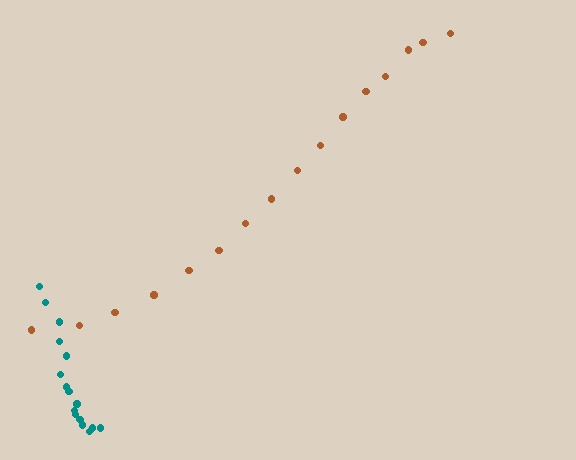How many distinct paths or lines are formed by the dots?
There are 2 distinct paths.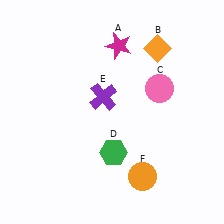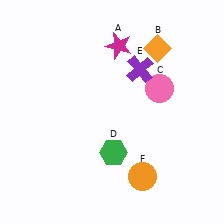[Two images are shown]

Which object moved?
The purple cross (E) moved right.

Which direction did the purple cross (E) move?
The purple cross (E) moved right.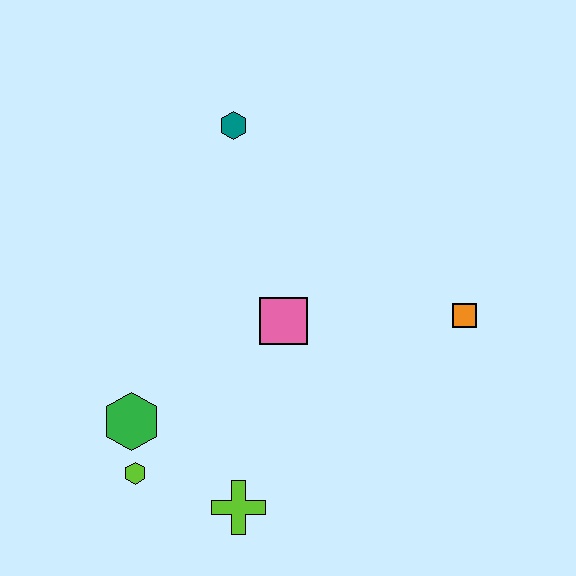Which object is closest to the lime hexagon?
The green hexagon is closest to the lime hexagon.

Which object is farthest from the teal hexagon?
The lime cross is farthest from the teal hexagon.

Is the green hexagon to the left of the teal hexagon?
Yes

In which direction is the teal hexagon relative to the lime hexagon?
The teal hexagon is above the lime hexagon.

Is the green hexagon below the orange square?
Yes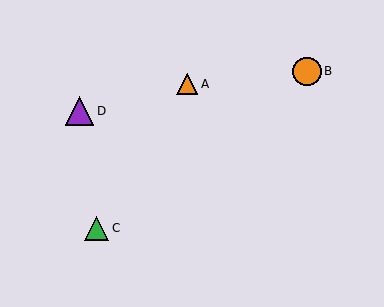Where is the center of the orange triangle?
The center of the orange triangle is at (187, 84).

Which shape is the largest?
The purple triangle (labeled D) is the largest.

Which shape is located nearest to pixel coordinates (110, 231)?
The green triangle (labeled C) at (97, 228) is nearest to that location.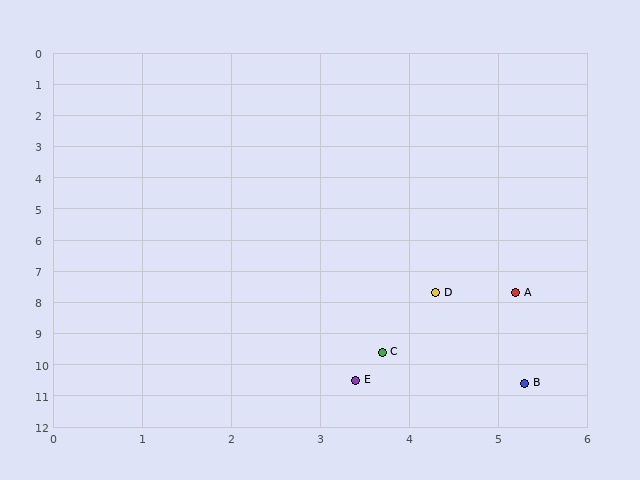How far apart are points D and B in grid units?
Points D and B are about 3.1 grid units apart.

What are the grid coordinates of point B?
Point B is at approximately (5.3, 10.6).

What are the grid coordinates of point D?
Point D is at approximately (4.3, 7.7).